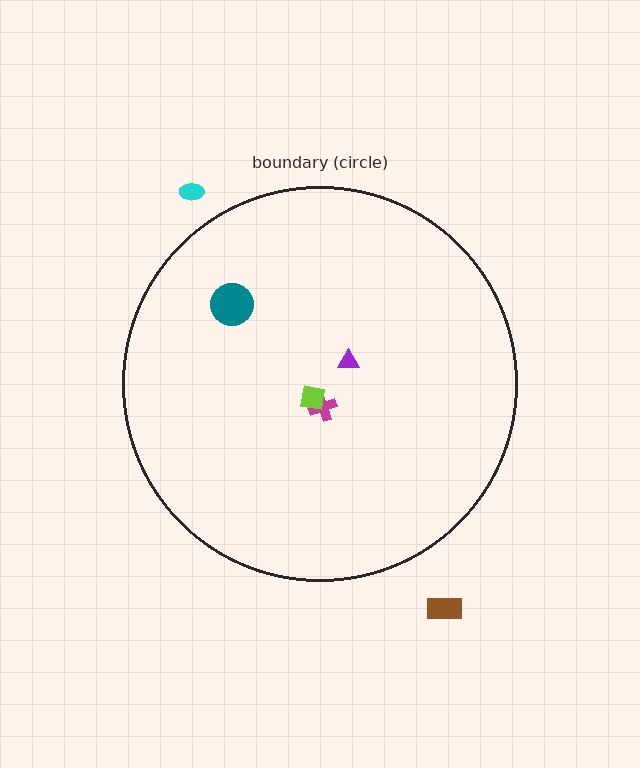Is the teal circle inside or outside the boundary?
Inside.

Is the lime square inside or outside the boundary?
Inside.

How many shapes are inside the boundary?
4 inside, 2 outside.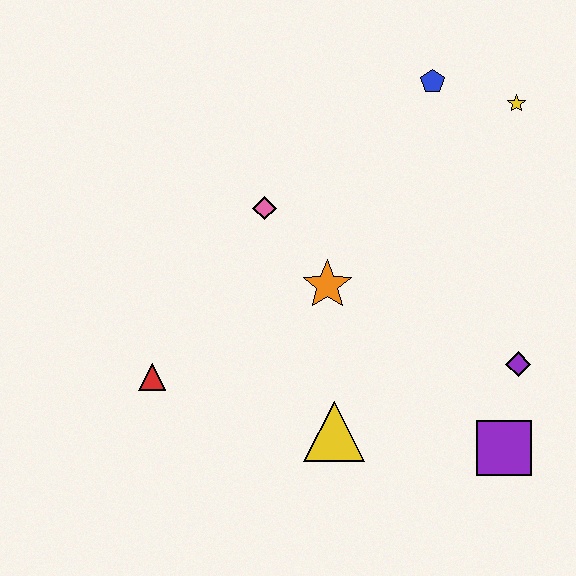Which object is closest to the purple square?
The purple diamond is closest to the purple square.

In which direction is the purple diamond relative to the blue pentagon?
The purple diamond is below the blue pentagon.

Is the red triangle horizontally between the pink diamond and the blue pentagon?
No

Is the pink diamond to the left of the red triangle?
No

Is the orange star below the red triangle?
No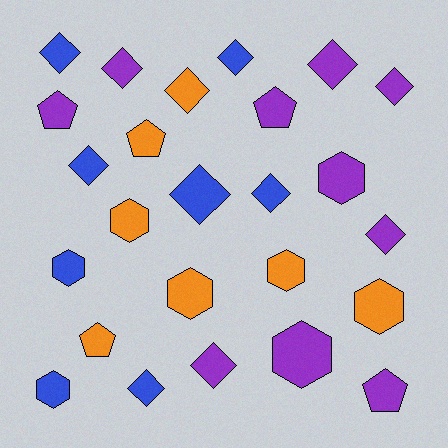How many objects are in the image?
There are 25 objects.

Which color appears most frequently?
Purple, with 10 objects.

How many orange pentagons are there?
There are 2 orange pentagons.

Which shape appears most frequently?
Diamond, with 12 objects.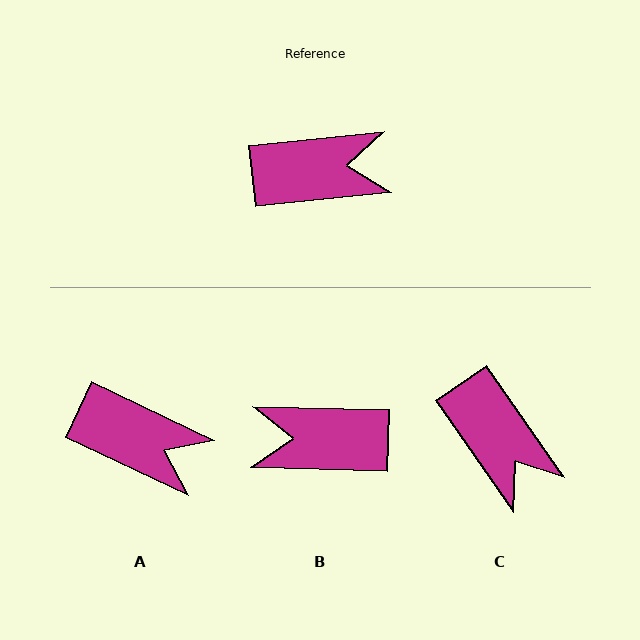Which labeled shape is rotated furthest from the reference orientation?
B, about 172 degrees away.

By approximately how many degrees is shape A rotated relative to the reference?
Approximately 31 degrees clockwise.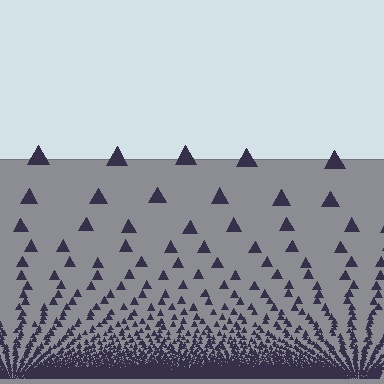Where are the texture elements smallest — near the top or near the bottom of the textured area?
Near the bottom.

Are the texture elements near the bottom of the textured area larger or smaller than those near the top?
Smaller. The gradient is inverted — elements near the bottom are smaller and denser.